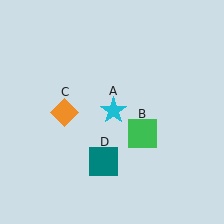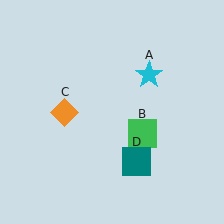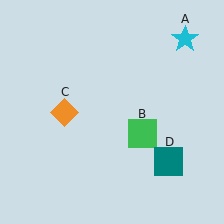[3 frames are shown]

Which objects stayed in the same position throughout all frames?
Green square (object B) and orange diamond (object C) remained stationary.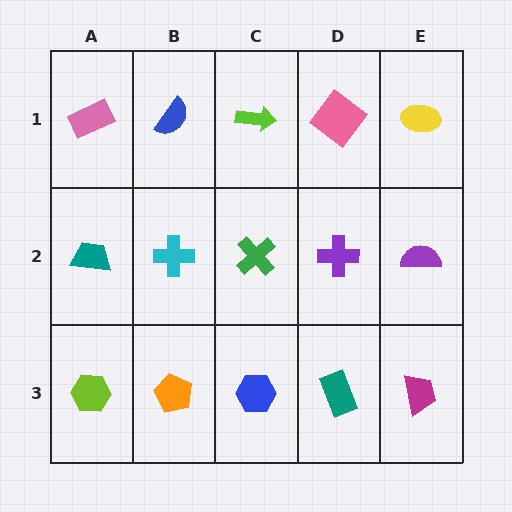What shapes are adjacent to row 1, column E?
A purple semicircle (row 2, column E), a pink diamond (row 1, column D).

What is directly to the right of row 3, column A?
An orange pentagon.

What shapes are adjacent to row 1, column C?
A green cross (row 2, column C), a blue semicircle (row 1, column B), a pink diamond (row 1, column D).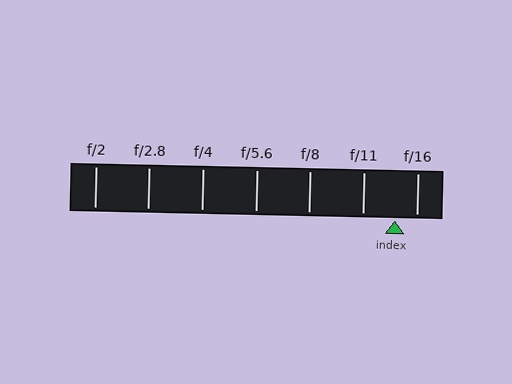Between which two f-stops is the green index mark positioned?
The index mark is between f/11 and f/16.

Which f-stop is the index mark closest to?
The index mark is closest to f/16.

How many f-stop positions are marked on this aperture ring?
There are 7 f-stop positions marked.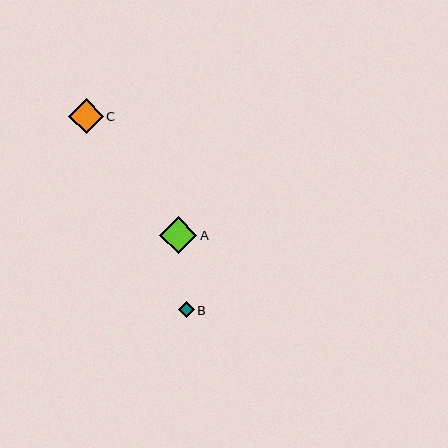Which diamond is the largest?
Diamond A is the largest with a size of approximately 37 pixels.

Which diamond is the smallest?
Diamond B is the smallest with a size of approximately 16 pixels.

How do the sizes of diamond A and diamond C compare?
Diamond A and diamond C are approximately the same size.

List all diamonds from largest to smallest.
From largest to smallest: A, C, B.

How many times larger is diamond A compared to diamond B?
Diamond A is approximately 2.3 times the size of diamond B.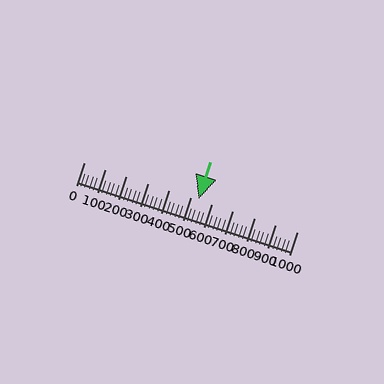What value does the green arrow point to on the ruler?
The green arrow points to approximately 540.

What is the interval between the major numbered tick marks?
The major tick marks are spaced 100 units apart.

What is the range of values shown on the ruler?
The ruler shows values from 0 to 1000.